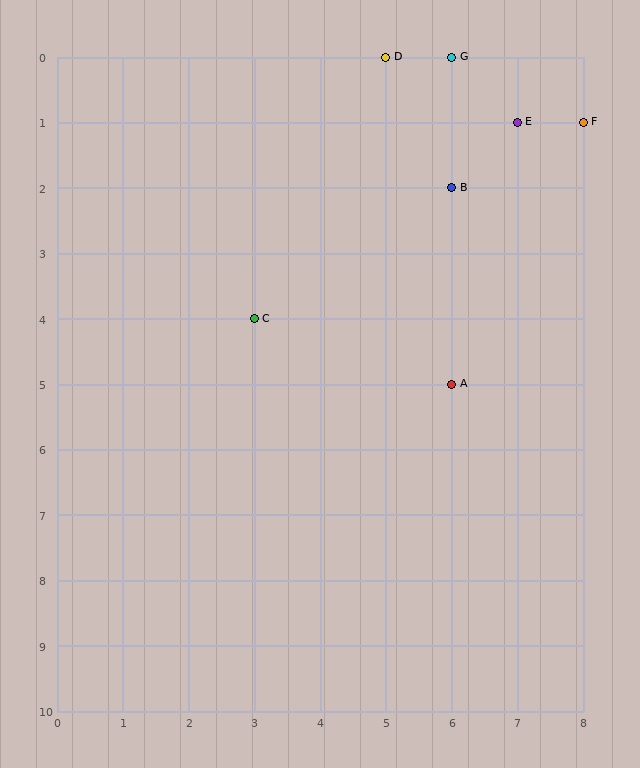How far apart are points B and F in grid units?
Points B and F are 2 columns and 1 row apart (about 2.2 grid units diagonally).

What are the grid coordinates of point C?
Point C is at grid coordinates (3, 4).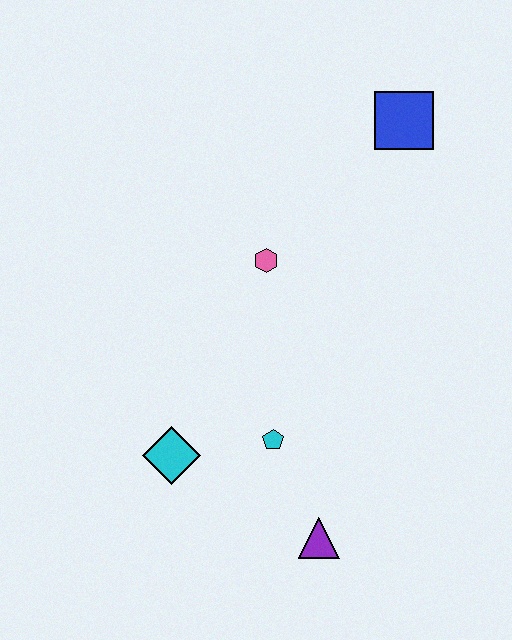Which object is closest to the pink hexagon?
The cyan pentagon is closest to the pink hexagon.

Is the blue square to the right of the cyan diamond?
Yes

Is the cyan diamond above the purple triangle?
Yes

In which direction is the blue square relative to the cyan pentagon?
The blue square is above the cyan pentagon.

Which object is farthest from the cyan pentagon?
The blue square is farthest from the cyan pentagon.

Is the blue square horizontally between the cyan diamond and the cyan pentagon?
No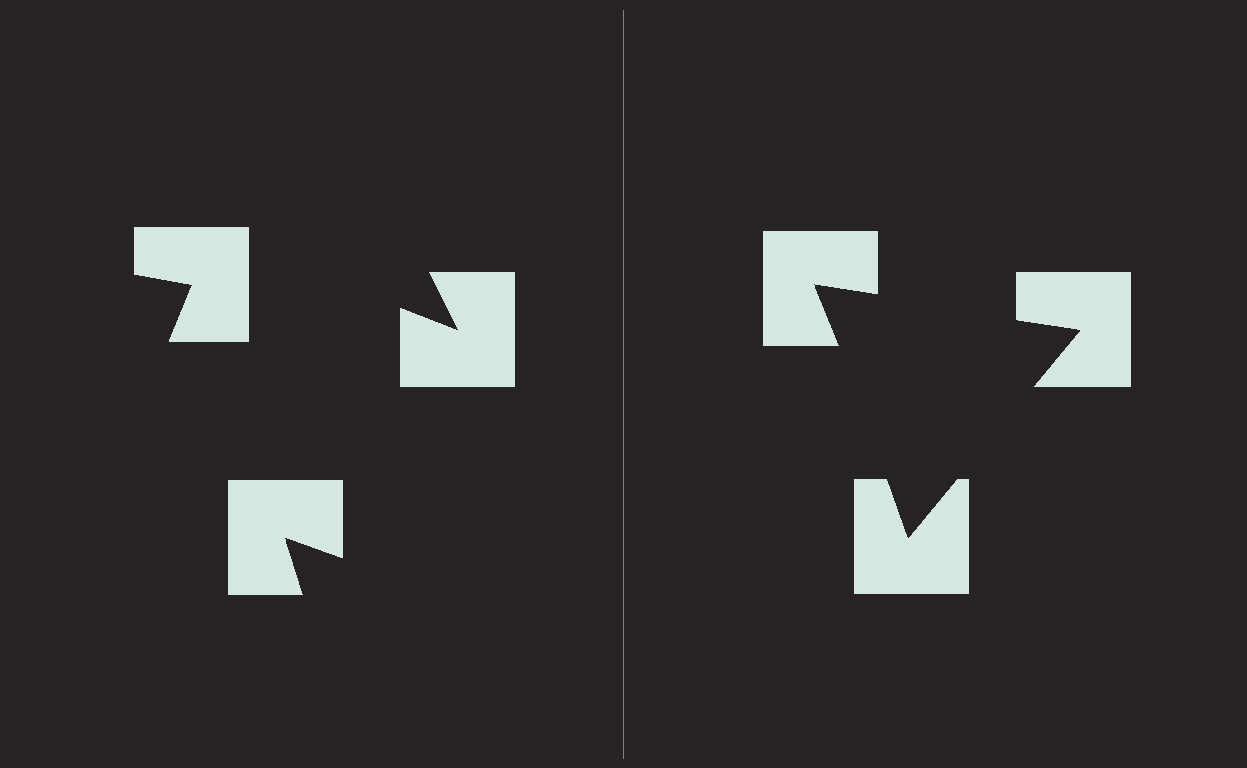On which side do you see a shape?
An illusory triangle appears on the right side. On the left side the wedge cuts are rotated, so no coherent shape forms.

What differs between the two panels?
The notched squares are positioned identically on both sides; only the wedge orientations differ. On the right they align to a triangle; on the left they are misaligned.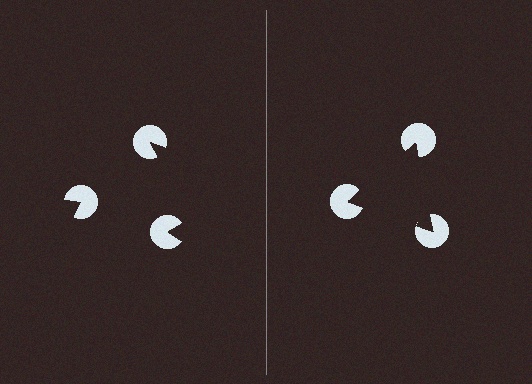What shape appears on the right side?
An illusory triangle.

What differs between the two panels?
The pac-man discs are positioned identically on both sides; only the wedge orientations differ. On the right they align to a triangle; on the left they are misaligned.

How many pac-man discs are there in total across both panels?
6 — 3 on each side.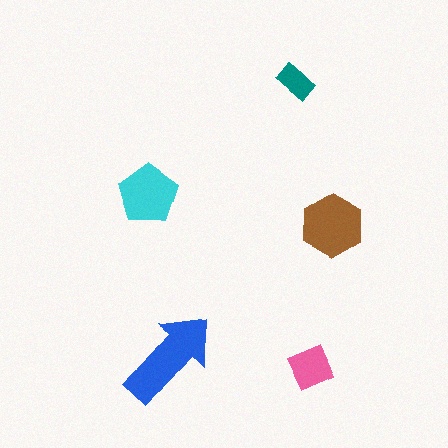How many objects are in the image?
There are 5 objects in the image.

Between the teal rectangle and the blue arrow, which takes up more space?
The blue arrow.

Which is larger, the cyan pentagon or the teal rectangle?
The cyan pentagon.